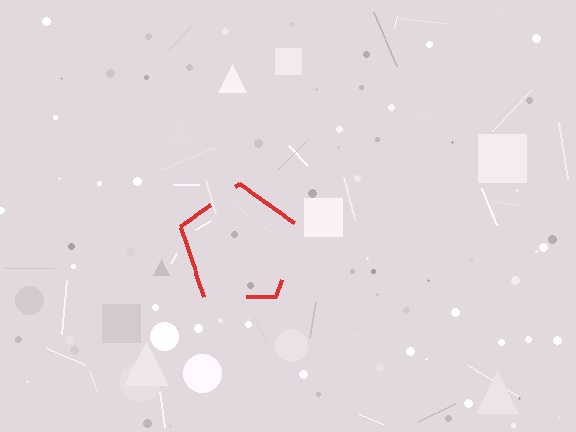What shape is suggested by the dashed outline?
The dashed outline suggests a pentagon.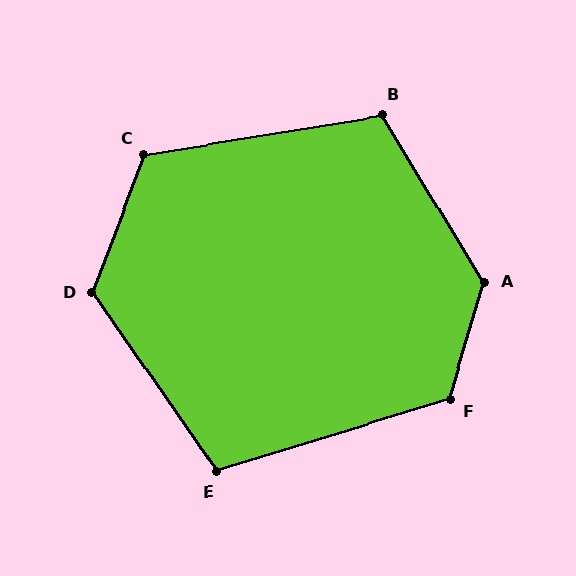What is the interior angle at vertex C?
Approximately 120 degrees (obtuse).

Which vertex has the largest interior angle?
A, at approximately 132 degrees.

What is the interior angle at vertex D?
Approximately 124 degrees (obtuse).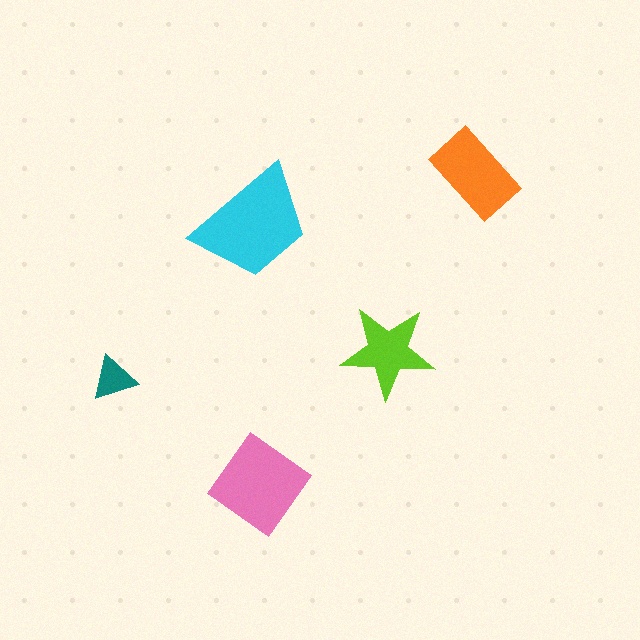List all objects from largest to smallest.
The cyan trapezoid, the pink diamond, the orange rectangle, the lime star, the teal triangle.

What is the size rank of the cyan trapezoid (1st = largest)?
1st.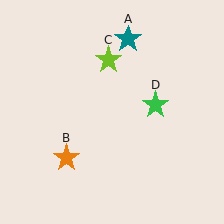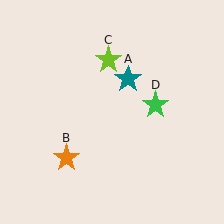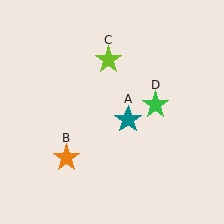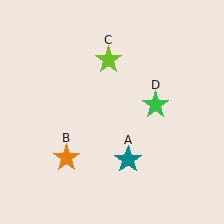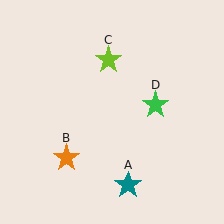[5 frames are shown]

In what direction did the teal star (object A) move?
The teal star (object A) moved down.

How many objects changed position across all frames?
1 object changed position: teal star (object A).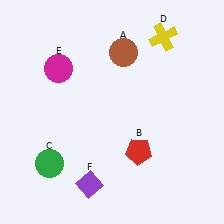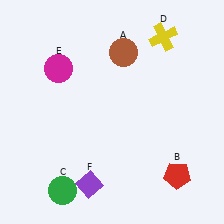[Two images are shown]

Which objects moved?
The objects that moved are: the red pentagon (B), the green circle (C).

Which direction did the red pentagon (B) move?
The red pentagon (B) moved right.